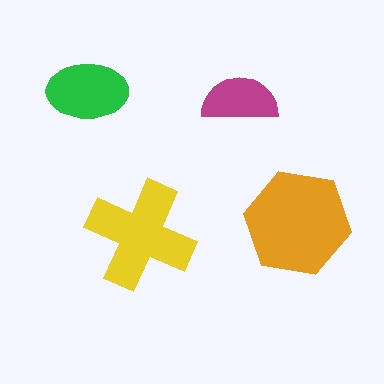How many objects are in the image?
There are 4 objects in the image.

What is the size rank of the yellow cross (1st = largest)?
2nd.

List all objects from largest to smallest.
The orange hexagon, the yellow cross, the green ellipse, the magenta semicircle.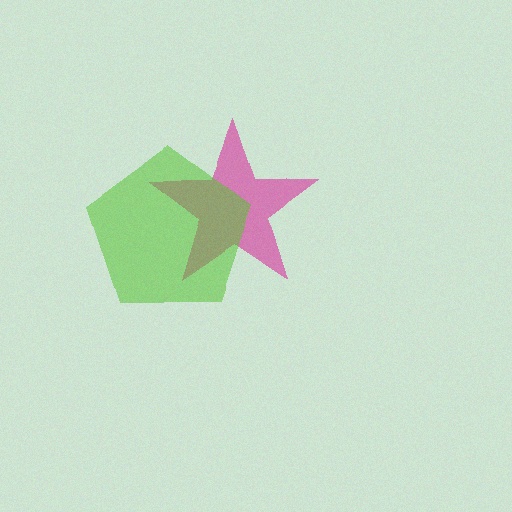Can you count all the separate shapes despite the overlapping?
Yes, there are 2 separate shapes.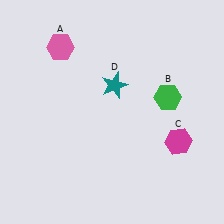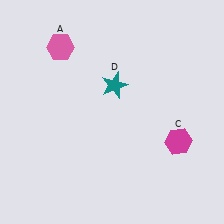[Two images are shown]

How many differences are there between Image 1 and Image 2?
There is 1 difference between the two images.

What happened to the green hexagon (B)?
The green hexagon (B) was removed in Image 2. It was in the top-right area of Image 1.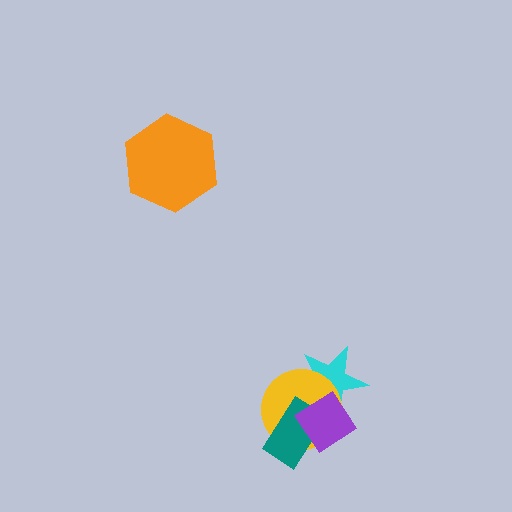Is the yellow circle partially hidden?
Yes, it is partially covered by another shape.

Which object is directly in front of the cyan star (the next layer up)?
The yellow circle is directly in front of the cyan star.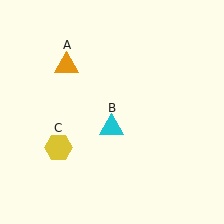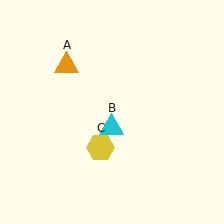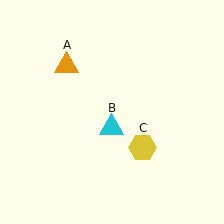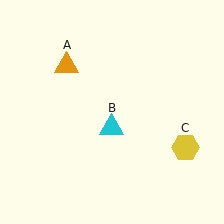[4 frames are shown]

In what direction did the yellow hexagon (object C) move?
The yellow hexagon (object C) moved right.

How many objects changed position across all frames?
1 object changed position: yellow hexagon (object C).